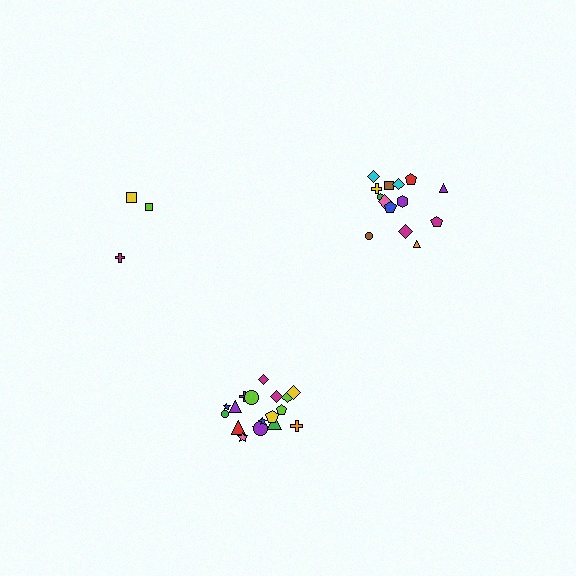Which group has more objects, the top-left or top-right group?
The top-right group.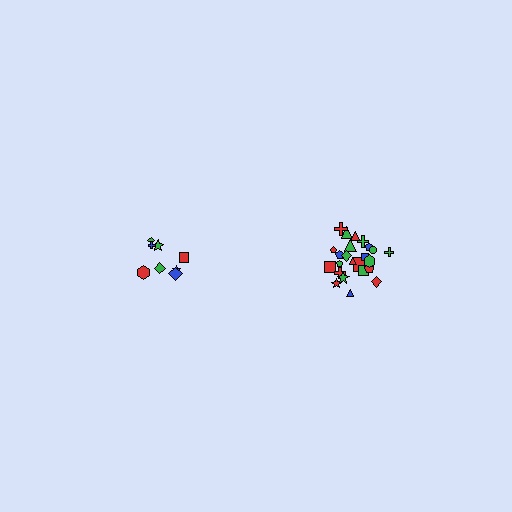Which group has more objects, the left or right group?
The right group.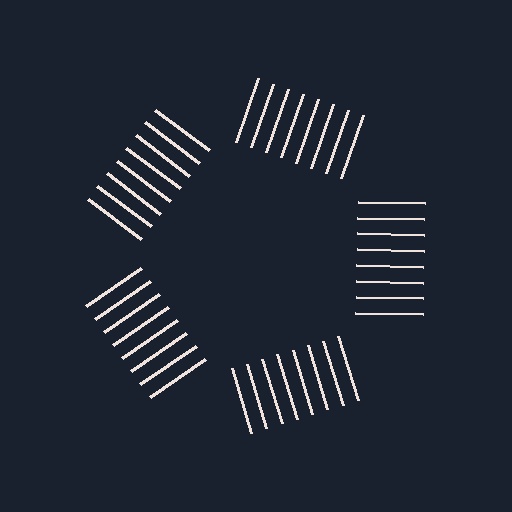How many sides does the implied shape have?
5 sides — the line-ends trace a pentagon.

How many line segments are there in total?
40 — 8 along each of the 5 edges.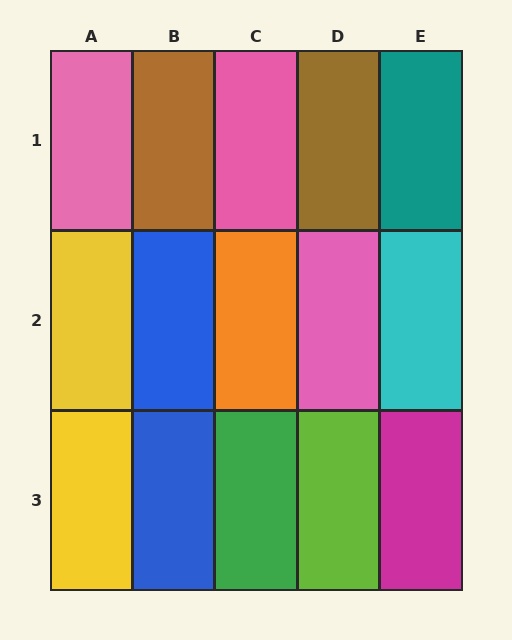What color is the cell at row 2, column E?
Cyan.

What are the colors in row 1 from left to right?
Pink, brown, pink, brown, teal.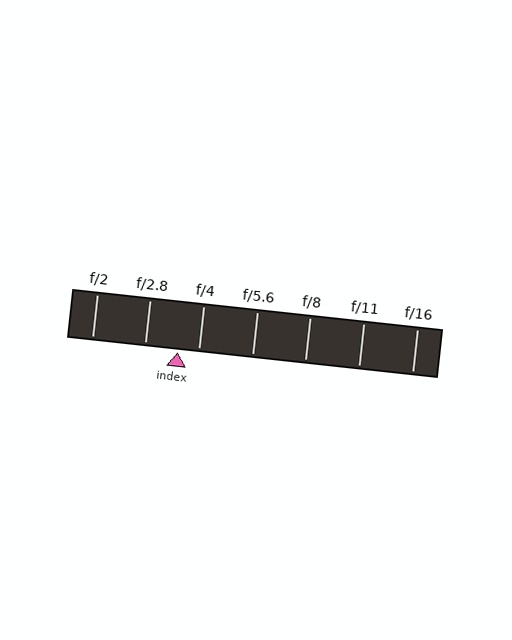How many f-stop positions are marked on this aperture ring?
There are 7 f-stop positions marked.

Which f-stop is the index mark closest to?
The index mark is closest to f/4.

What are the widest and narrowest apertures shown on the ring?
The widest aperture shown is f/2 and the narrowest is f/16.